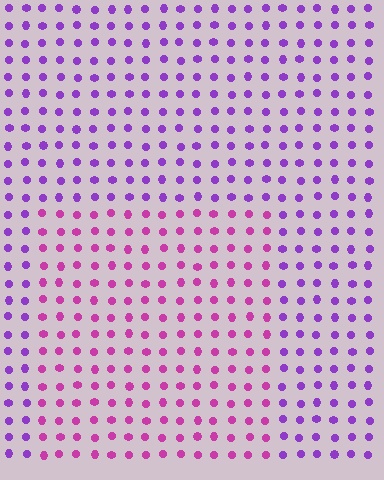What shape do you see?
I see a rectangle.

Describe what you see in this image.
The image is filled with small purple elements in a uniform arrangement. A rectangle-shaped region is visible where the elements are tinted to a slightly different hue, forming a subtle color boundary.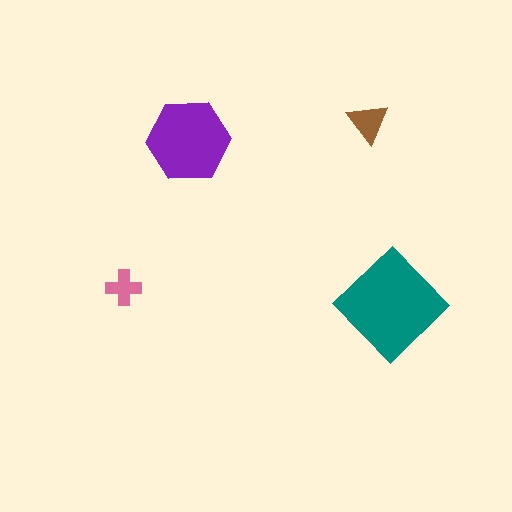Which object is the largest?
The teal diamond.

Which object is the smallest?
The pink cross.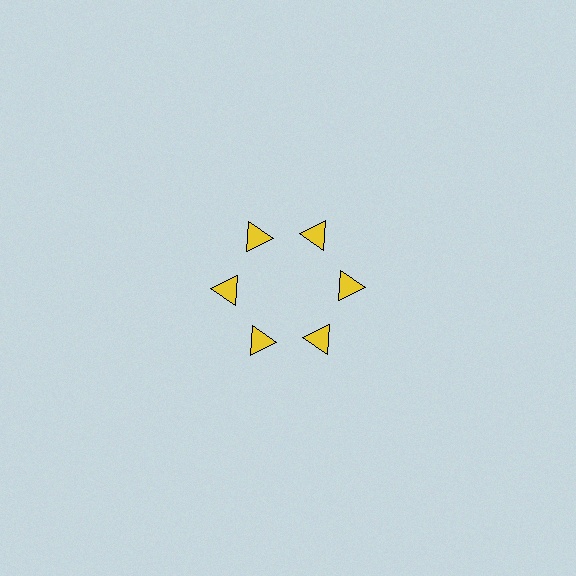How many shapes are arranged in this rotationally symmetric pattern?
There are 6 shapes, arranged in 6 groups of 1.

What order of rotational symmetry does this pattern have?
This pattern has 6-fold rotational symmetry.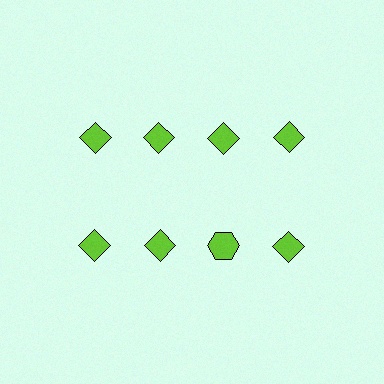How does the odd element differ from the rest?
It has a different shape: hexagon instead of diamond.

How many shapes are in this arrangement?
There are 8 shapes arranged in a grid pattern.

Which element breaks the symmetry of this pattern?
The lime hexagon in the second row, center column breaks the symmetry. All other shapes are lime diamonds.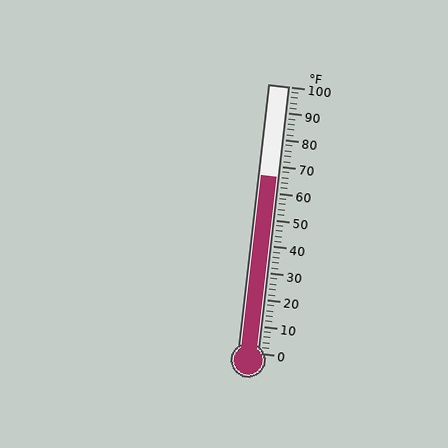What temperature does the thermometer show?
The thermometer shows approximately 66°F.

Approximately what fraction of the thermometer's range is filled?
The thermometer is filled to approximately 65% of its range.